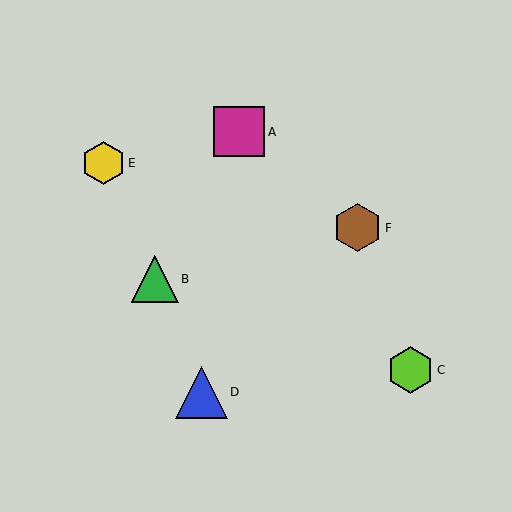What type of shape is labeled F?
Shape F is a brown hexagon.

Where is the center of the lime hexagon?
The center of the lime hexagon is at (411, 370).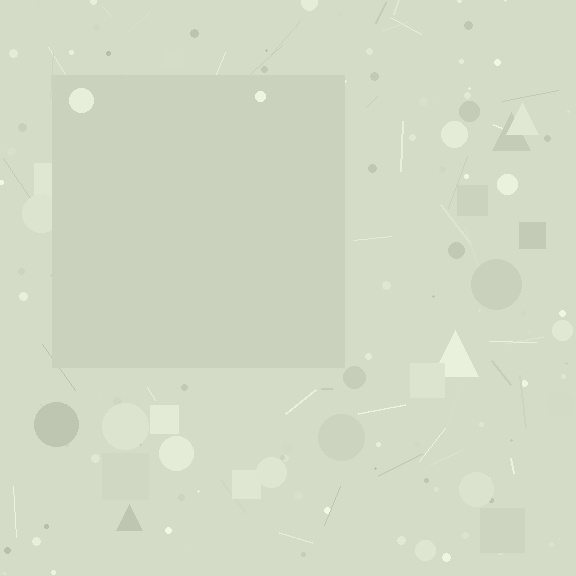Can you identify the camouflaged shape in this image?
The camouflaged shape is a square.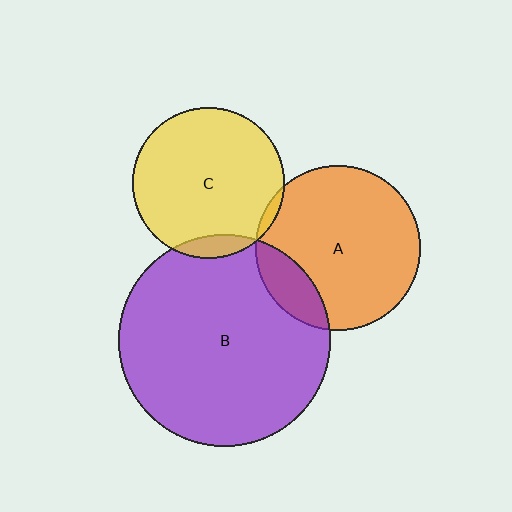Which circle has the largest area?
Circle B (purple).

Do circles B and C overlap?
Yes.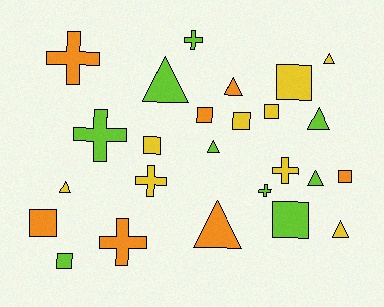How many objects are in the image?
There are 25 objects.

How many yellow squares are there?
There are 4 yellow squares.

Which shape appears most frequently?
Square, with 9 objects.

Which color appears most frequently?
Lime, with 9 objects.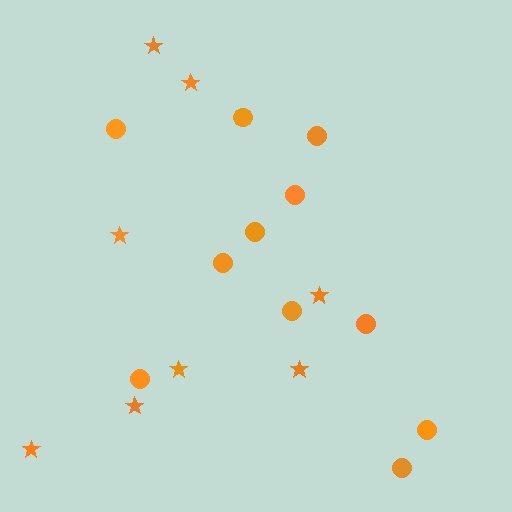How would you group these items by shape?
There are 2 groups: one group of stars (8) and one group of circles (11).